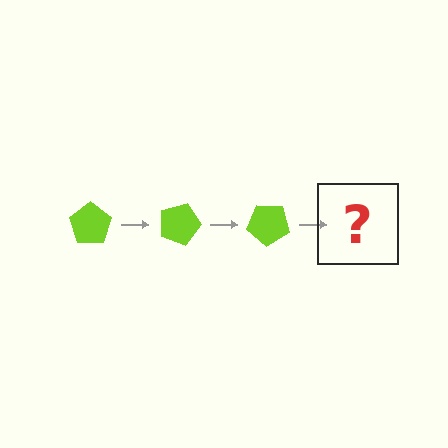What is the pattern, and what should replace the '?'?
The pattern is that the pentagon rotates 20 degrees each step. The '?' should be a lime pentagon rotated 60 degrees.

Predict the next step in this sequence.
The next step is a lime pentagon rotated 60 degrees.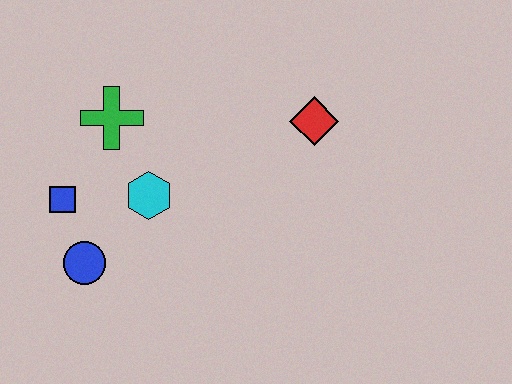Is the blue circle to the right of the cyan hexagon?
No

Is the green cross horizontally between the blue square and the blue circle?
No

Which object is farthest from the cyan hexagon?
The red diamond is farthest from the cyan hexagon.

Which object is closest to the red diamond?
The cyan hexagon is closest to the red diamond.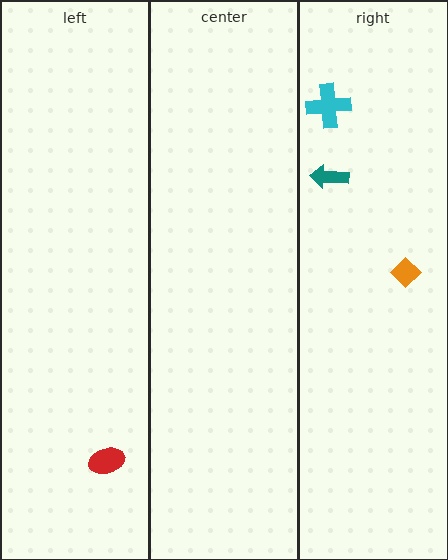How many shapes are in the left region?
1.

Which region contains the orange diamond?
The right region.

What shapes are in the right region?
The cyan cross, the orange diamond, the teal arrow.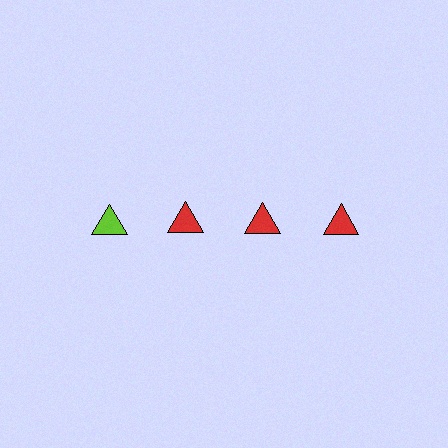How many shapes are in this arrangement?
There are 4 shapes arranged in a grid pattern.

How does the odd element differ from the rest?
It has a different color: lime instead of red.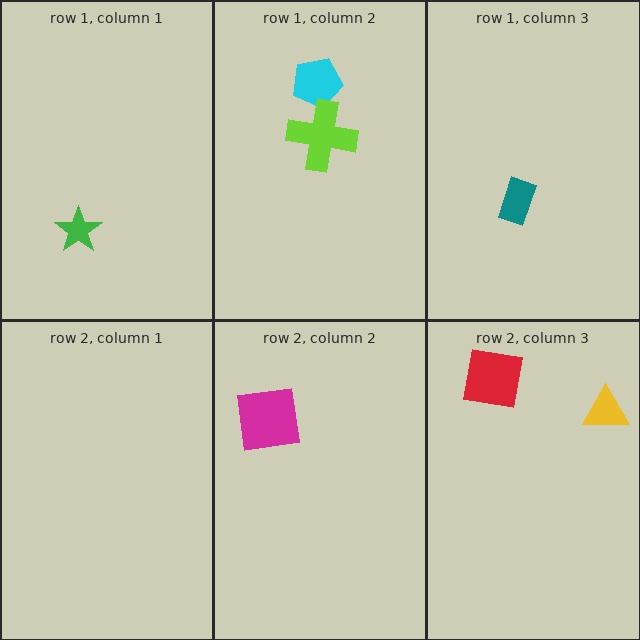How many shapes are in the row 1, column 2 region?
2.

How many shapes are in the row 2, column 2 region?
1.